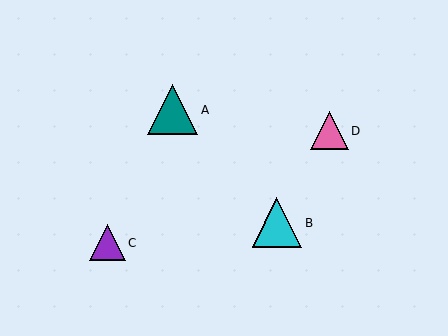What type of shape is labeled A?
Shape A is a teal triangle.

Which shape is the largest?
The teal triangle (labeled A) is the largest.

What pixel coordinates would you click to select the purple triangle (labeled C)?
Click at (108, 243) to select the purple triangle C.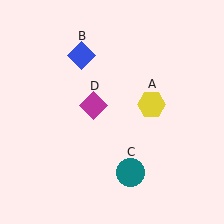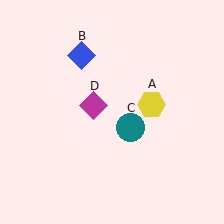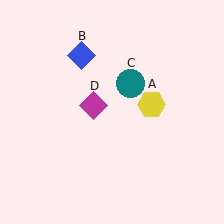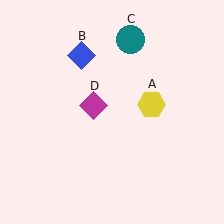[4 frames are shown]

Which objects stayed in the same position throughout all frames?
Yellow hexagon (object A) and blue diamond (object B) and magenta diamond (object D) remained stationary.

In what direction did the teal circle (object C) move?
The teal circle (object C) moved up.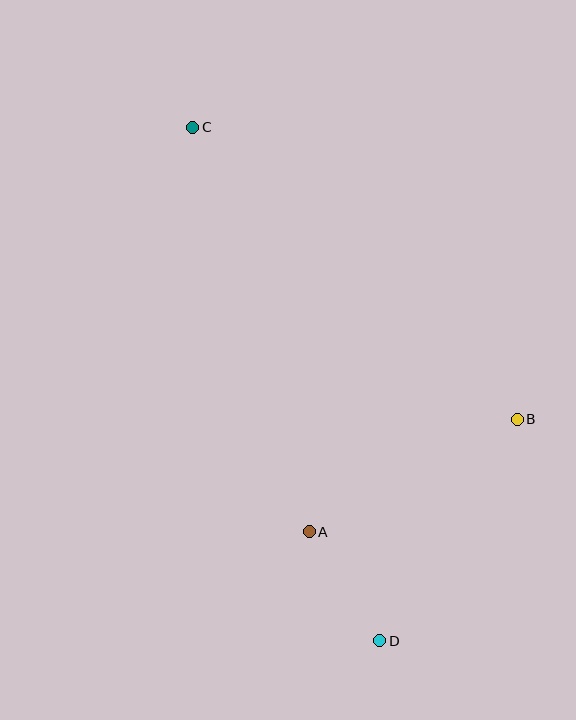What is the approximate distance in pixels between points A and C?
The distance between A and C is approximately 421 pixels.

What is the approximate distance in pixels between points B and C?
The distance between B and C is approximately 437 pixels.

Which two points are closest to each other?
Points A and D are closest to each other.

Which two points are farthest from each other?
Points C and D are farthest from each other.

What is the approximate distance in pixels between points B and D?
The distance between B and D is approximately 261 pixels.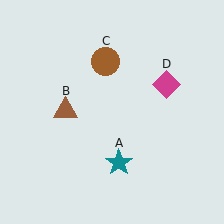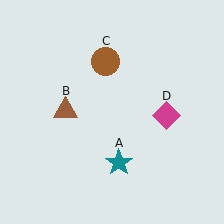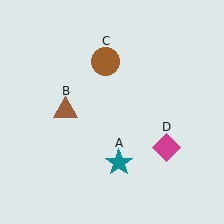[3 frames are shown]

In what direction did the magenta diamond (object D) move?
The magenta diamond (object D) moved down.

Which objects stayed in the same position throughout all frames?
Teal star (object A) and brown triangle (object B) and brown circle (object C) remained stationary.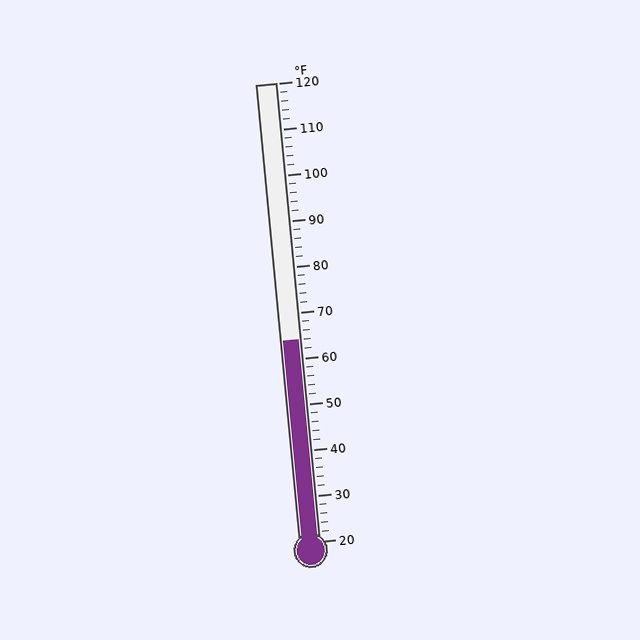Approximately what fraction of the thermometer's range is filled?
The thermometer is filled to approximately 45% of its range.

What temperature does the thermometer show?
The thermometer shows approximately 64°F.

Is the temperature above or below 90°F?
The temperature is below 90°F.